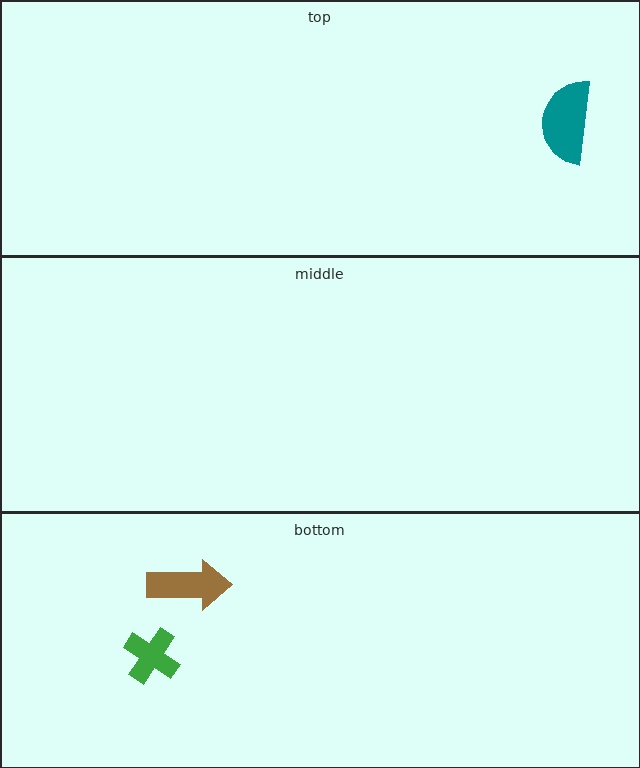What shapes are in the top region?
The teal semicircle.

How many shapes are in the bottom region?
2.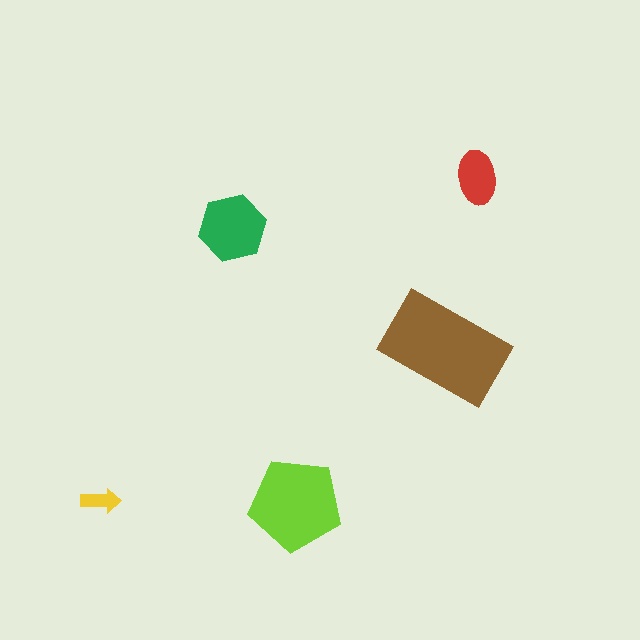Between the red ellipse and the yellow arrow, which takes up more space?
The red ellipse.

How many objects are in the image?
There are 5 objects in the image.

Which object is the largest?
The brown rectangle.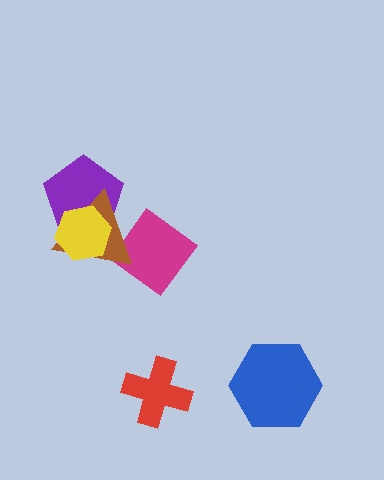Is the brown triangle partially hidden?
Yes, it is partially covered by another shape.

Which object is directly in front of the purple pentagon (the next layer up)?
The brown triangle is directly in front of the purple pentagon.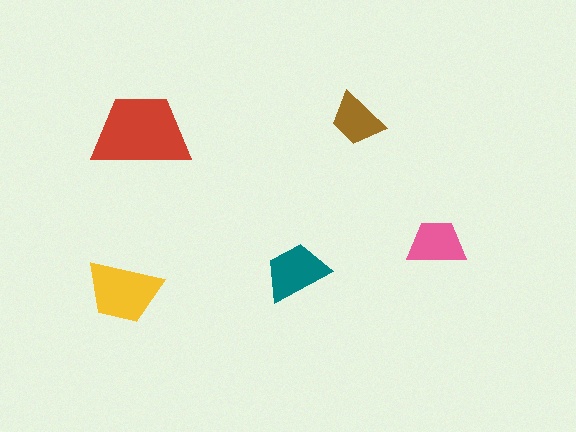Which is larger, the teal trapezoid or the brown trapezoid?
The teal one.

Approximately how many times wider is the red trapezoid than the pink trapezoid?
About 1.5 times wider.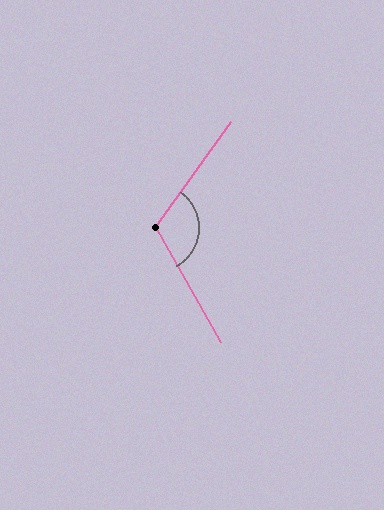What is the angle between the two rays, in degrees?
Approximately 115 degrees.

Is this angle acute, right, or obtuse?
It is obtuse.